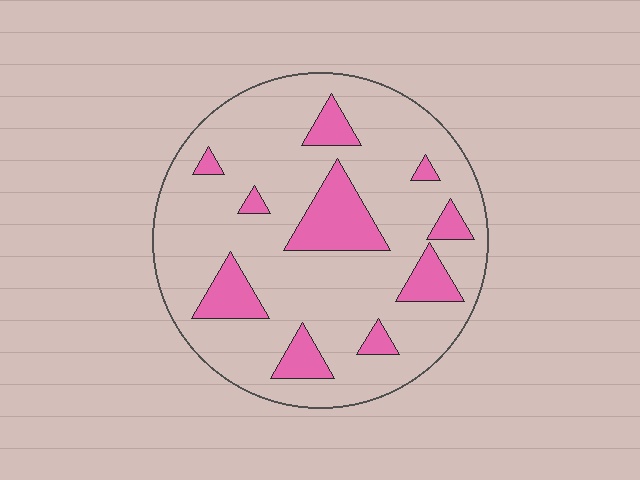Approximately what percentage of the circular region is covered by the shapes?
Approximately 20%.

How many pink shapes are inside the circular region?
10.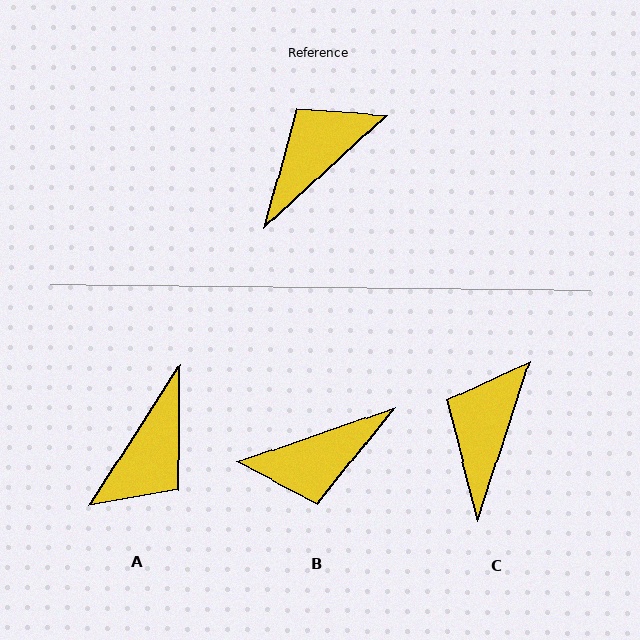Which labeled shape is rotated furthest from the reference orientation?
A, about 165 degrees away.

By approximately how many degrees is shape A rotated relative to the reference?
Approximately 165 degrees clockwise.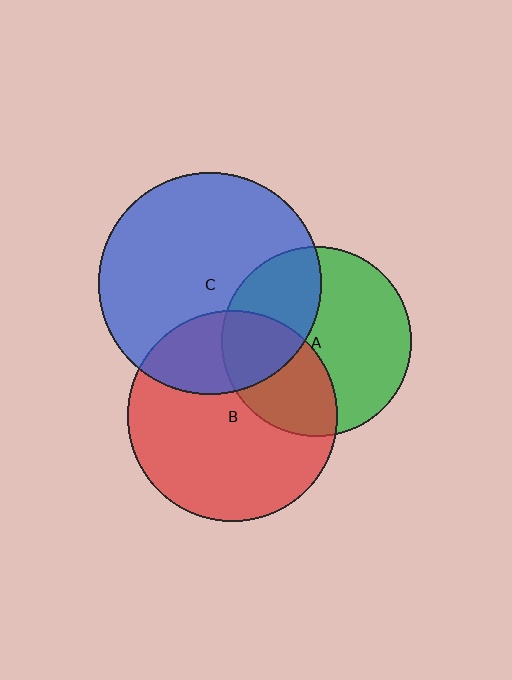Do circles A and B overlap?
Yes.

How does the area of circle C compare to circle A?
Approximately 1.4 times.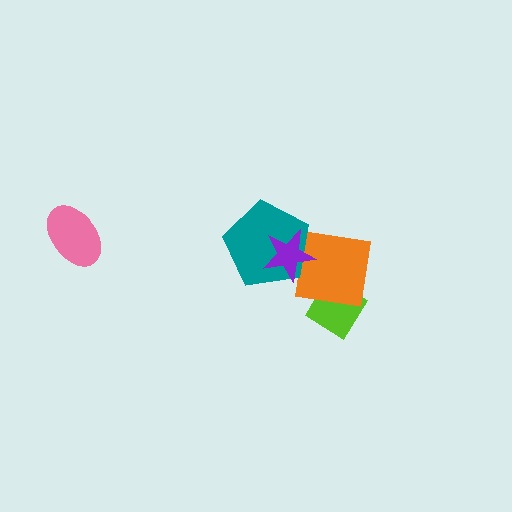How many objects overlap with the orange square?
3 objects overlap with the orange square.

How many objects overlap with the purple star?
2 objects overlap with the purple star.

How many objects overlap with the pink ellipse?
0 objects overlap with the pink ellipse.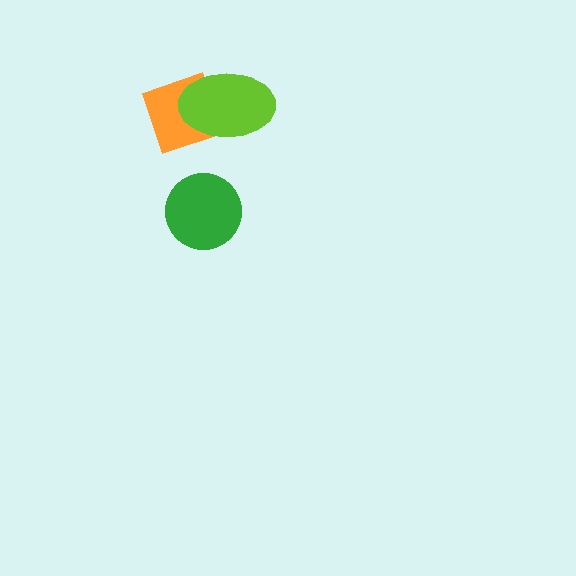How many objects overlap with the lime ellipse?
1 object overlaps with the lime ellipse.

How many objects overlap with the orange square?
1 object overlaps with the orange square.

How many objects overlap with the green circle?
0 objects overlap with the green circle.